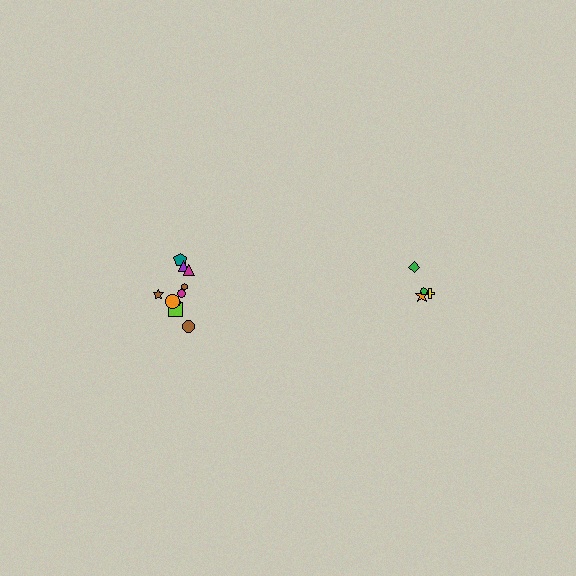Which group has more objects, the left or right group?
The left group.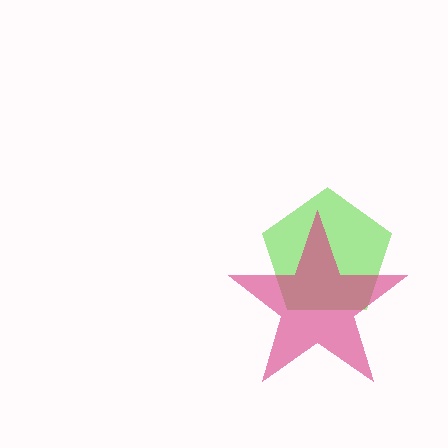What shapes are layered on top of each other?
The layered shapes are: a lime pentagon, a magenta star.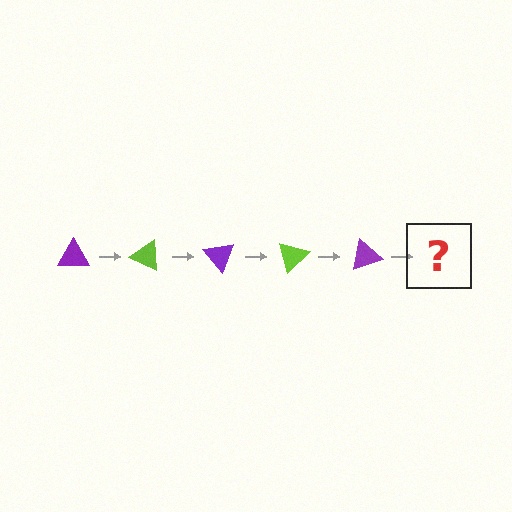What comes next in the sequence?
The next element should be a lime triangle, rotated 125 degrees from the start.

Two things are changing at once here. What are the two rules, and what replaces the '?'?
The two rules are that it rotates 25 degrees each step and the color cycles through purple and lime. The '?' should be a lime triangle, rotated 125 degrees from the start.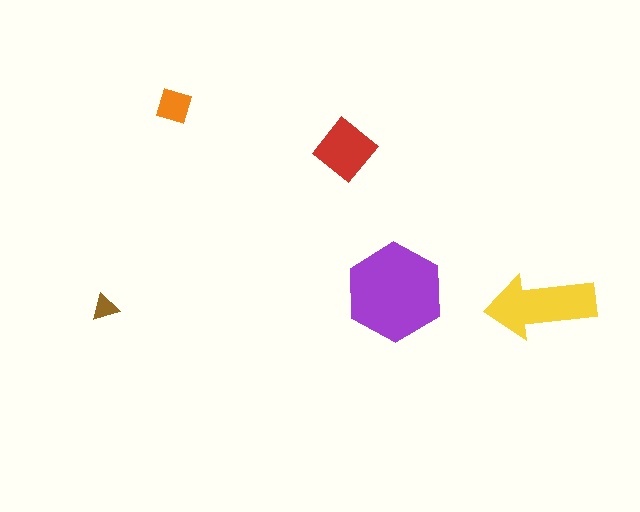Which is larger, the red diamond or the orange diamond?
The red diamond.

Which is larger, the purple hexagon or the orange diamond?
The purple hexagon.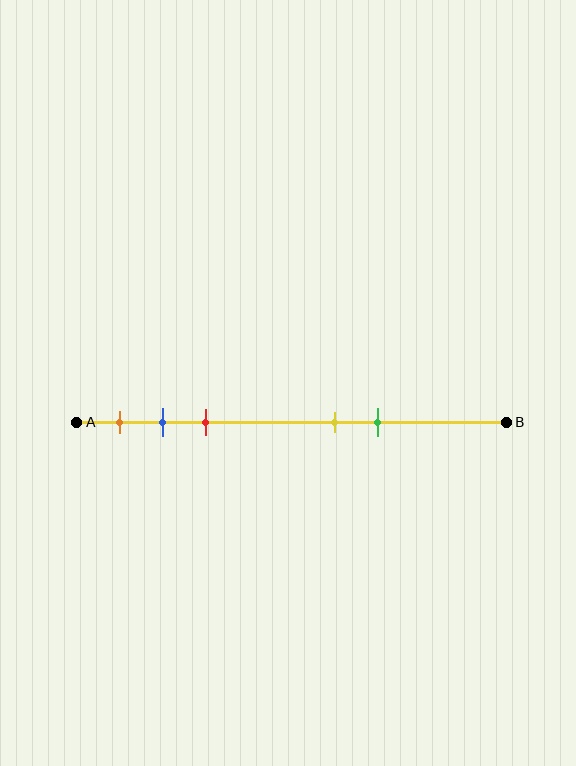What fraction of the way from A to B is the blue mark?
The blue mark is approximately 20% (0.2) of the way from A to B.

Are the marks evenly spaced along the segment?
No, the marks are not evenly spaced.